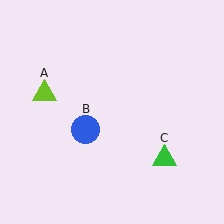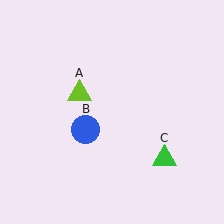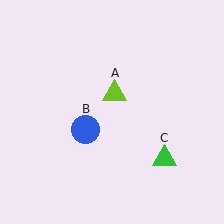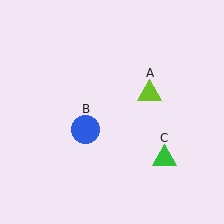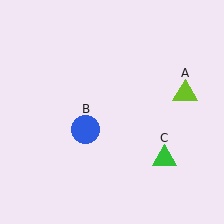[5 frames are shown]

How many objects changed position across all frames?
1 object changed position: lime triangle (object A).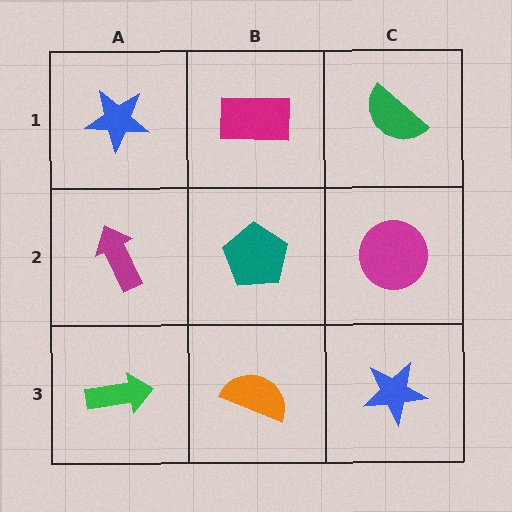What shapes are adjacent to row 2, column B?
A magenta rectangle (row 1, column B), an orange semicircle (row 3, column B), a magenta arrow (row 2, column A), a magenta circle (row 2, column C).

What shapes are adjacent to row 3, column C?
A magenta circle (row 2, column C), an orange semicircle (row 3, column B).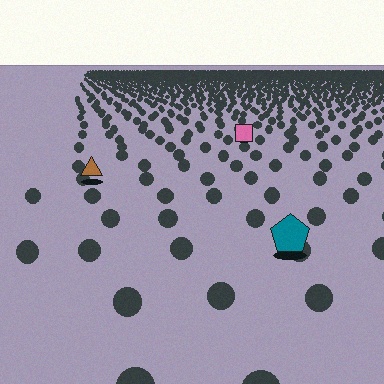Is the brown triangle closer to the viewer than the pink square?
Yes. The brown triangle is closer — you can tell from the texture gradient: the ground texture is coarser near it.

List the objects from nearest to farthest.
From nearest to farthest: the teal pentagon, the brown triangle, the pink square.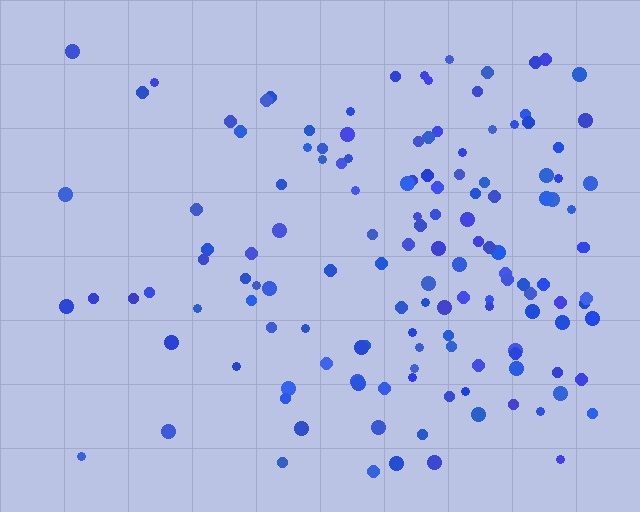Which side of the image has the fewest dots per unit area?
The left.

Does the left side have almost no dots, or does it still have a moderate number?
Still a moderate number, just noticeably fewer than the right.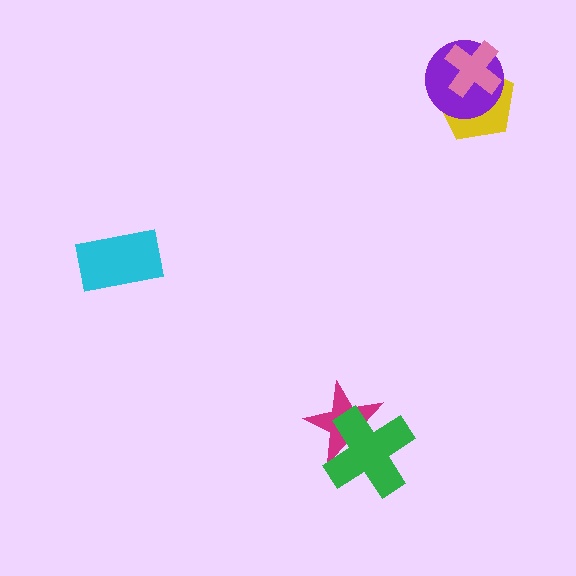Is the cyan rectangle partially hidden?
No, no other shape covers it.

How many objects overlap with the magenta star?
1 object overlaps with the magenta star.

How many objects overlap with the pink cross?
2 objects overlap with the pink cross.